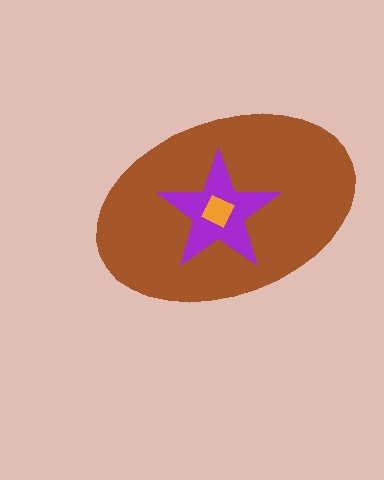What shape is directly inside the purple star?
The orange diamond.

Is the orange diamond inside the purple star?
Yes.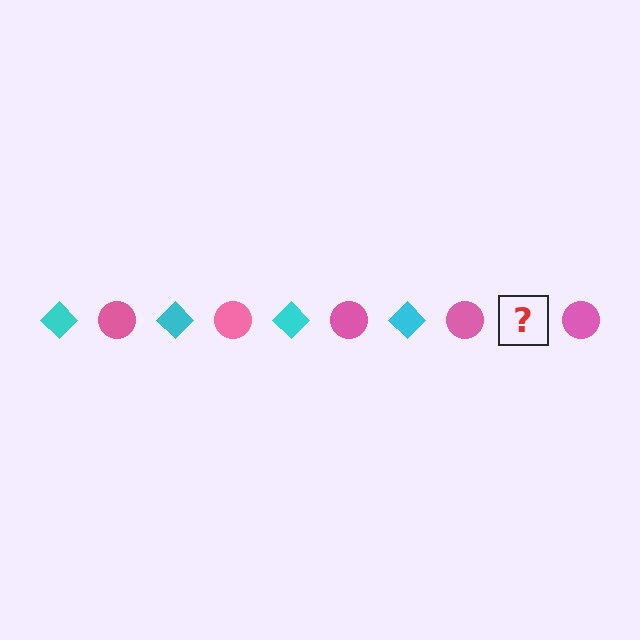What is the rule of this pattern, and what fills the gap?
The rule is that the pattern alternates between cyan diamond and pink circle. The gap should be filled with a cyan diamond.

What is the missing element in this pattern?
The missing element is a cyan diamond.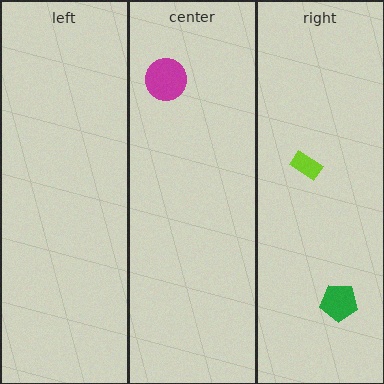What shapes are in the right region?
The green pentagon, the lime rectangle.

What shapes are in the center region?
The magenta circle.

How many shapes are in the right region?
2.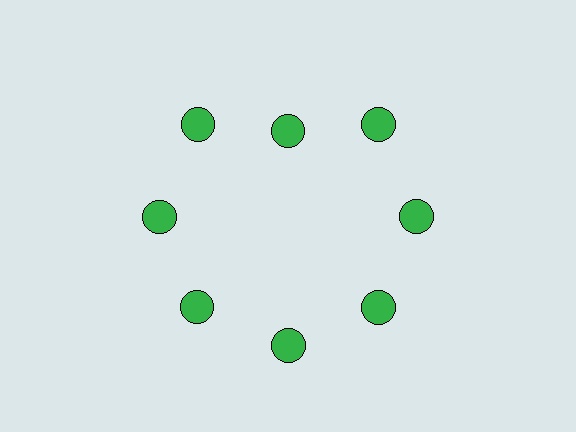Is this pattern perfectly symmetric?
No. The 8 green circles are arranged in a ring, but one element near the 12 o'clock position is pulled inward toward the center, breaking the 8-fold rotational symmetry.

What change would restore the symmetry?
The symmetry would be restored by moving it outward, back onto the ring so that all 8 circles sit at equal angles and equal distance from the center.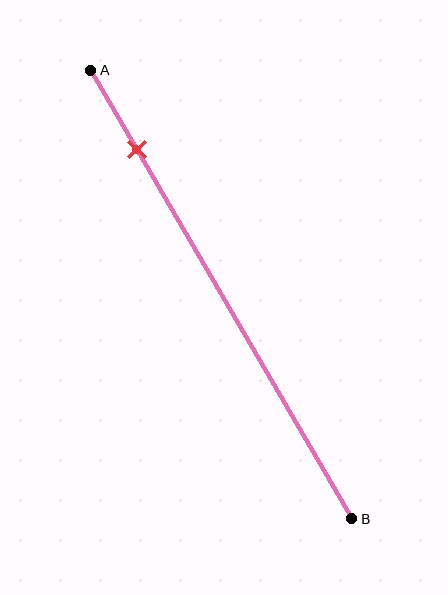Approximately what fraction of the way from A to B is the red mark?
The red mark is approximately 20% of the way from A to B.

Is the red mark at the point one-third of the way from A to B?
No, the mark is at about 20% from A, not at the 33% one-third point.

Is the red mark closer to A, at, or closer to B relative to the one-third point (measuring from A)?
The red mark is closer to point A than the one-third point of segment AB.